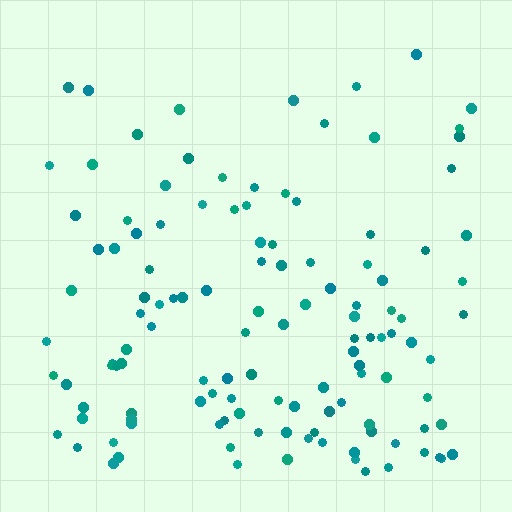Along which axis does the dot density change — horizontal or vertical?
Vertical.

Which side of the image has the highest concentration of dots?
The bottom.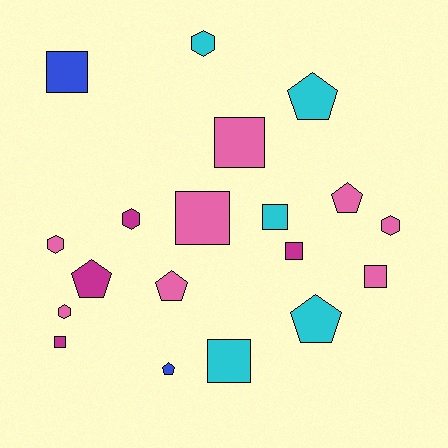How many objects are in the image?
There are 19 objects.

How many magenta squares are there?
There are 2 magenta squares.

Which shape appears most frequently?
Square, with 8 objects.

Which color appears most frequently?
Pink, with 8 objects.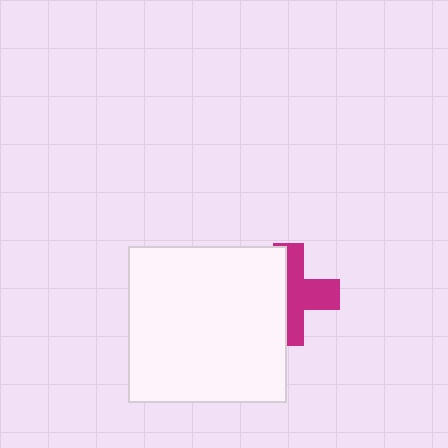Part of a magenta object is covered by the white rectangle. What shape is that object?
It is a cross.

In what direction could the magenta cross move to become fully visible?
The magenta cross could move right. That would shift it out from behind the white rectangle entirely.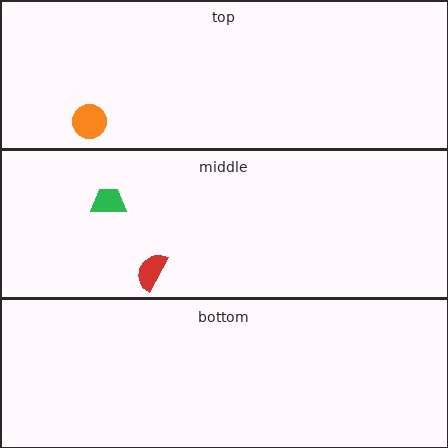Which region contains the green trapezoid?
The middle region.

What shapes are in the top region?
The orange circle.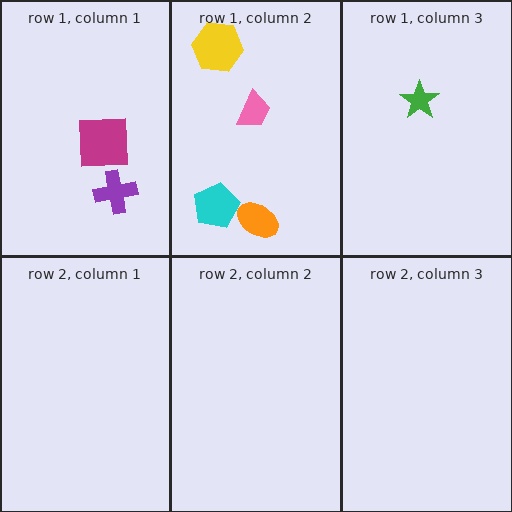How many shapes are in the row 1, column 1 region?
2.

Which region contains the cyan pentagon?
The row 1, column 2 region.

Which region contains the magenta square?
The row 1, column 1 region.